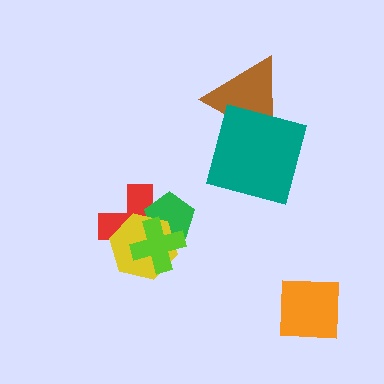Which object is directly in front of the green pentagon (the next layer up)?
The yellow hexagon is directly in front of the green pentagon.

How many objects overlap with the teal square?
1 object overlaps with the teal square.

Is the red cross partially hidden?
Yes, it is partially covered by another shape.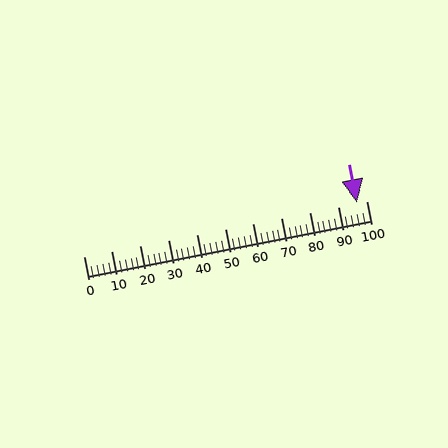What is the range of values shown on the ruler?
The ruler shows values from 0 to 100.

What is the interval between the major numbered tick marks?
The major tick marks are spaced 10 units apart.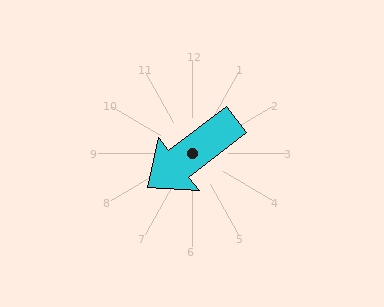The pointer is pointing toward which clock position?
Roughly 8 o'clock.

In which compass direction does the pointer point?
Southwest.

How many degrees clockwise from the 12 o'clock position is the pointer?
Approximately 232 degrees.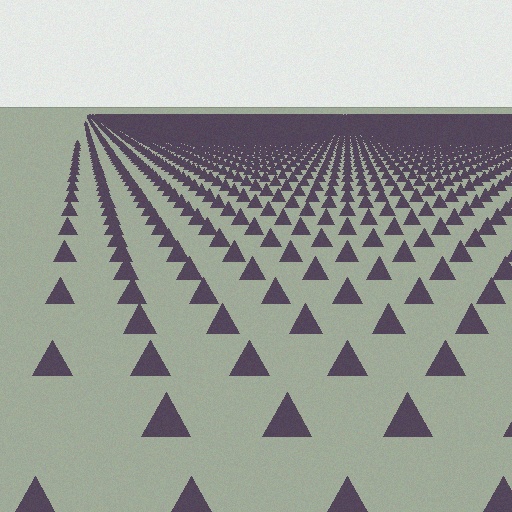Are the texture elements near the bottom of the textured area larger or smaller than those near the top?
Larger. Near the bottom, elements are closer to the viewer and appear at a bigger on-screen size.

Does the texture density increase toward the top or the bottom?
Density increases toward the top.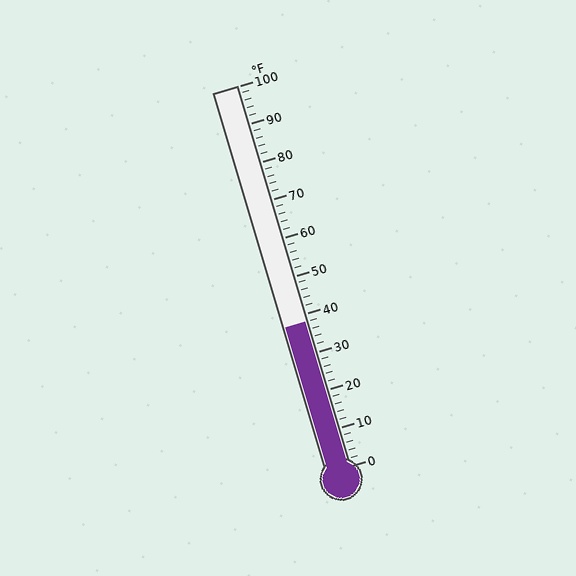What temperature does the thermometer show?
The thermometer shows approximately 38°F.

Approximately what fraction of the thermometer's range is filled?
The thermometer is filled to approximately 40% of its range.